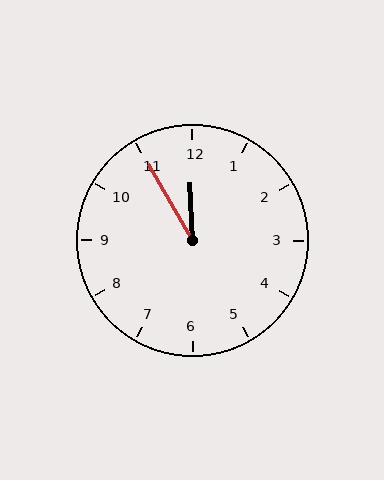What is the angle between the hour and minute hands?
Approximately 28 degrees.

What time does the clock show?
11:55.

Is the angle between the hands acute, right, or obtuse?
It is acute.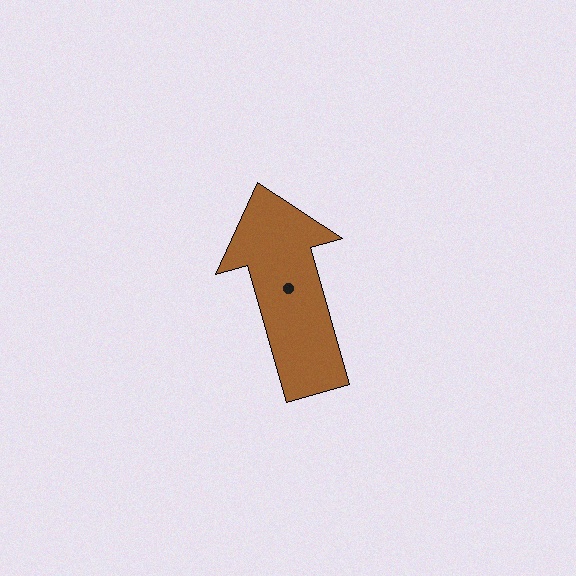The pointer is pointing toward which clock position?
Roughly 11 o'clock.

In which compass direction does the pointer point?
North.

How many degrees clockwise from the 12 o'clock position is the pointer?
Approximately 344 degrees.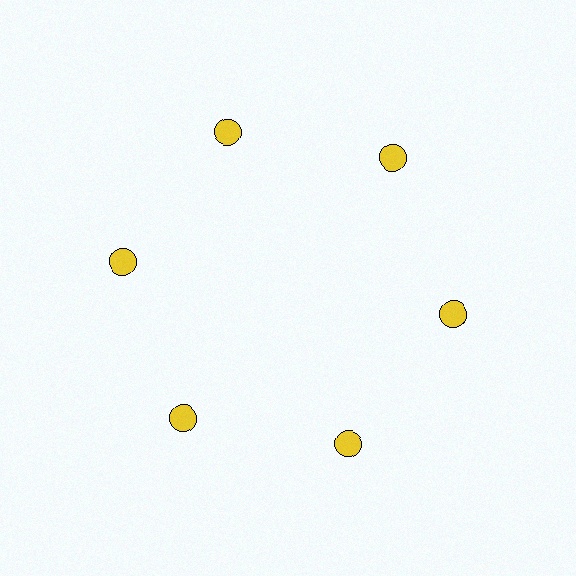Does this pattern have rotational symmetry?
Yes, this pattern has 6-fold rotational symmetry. It looks the same after rotating 60 degrees around the center.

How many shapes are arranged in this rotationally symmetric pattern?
There are 6 shapes, arranged in 6 groups of 1.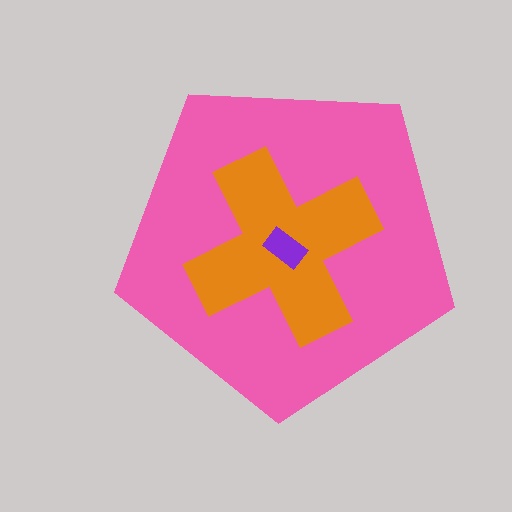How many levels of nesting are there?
3.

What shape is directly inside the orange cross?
The purple rectangle.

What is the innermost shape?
The purple rectangle.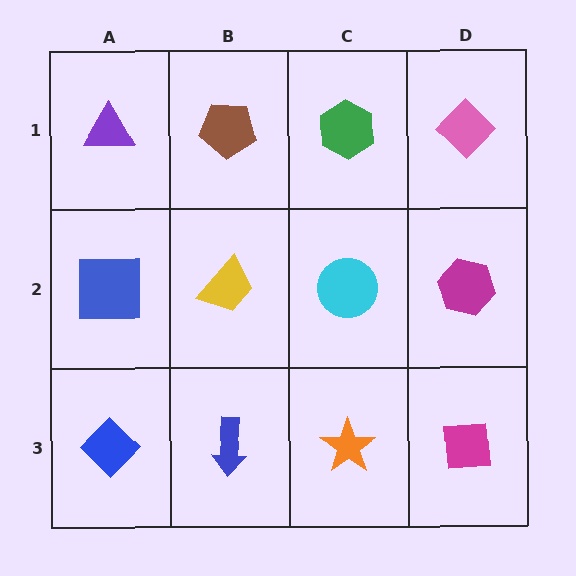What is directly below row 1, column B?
A yellow trapezoid.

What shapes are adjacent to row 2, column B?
A brown pentagon (row 1, column B), a blue arrow (row 3, column B), a blue square (row 2, column A), a cyan circle (row 2, column C).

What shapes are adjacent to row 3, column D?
A magenta hexagon (row 2, column D), an orange star (row 3, column C).